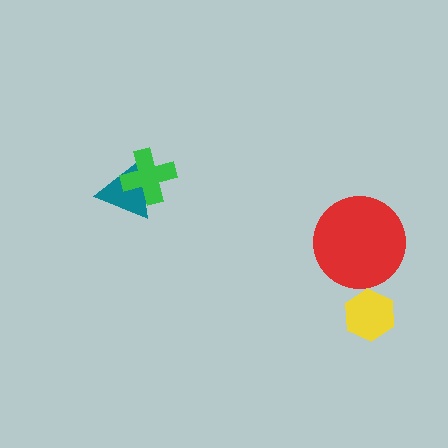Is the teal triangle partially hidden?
Yes, it is partially covered by another shape.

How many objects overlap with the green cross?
1 object overlaps with the green cross.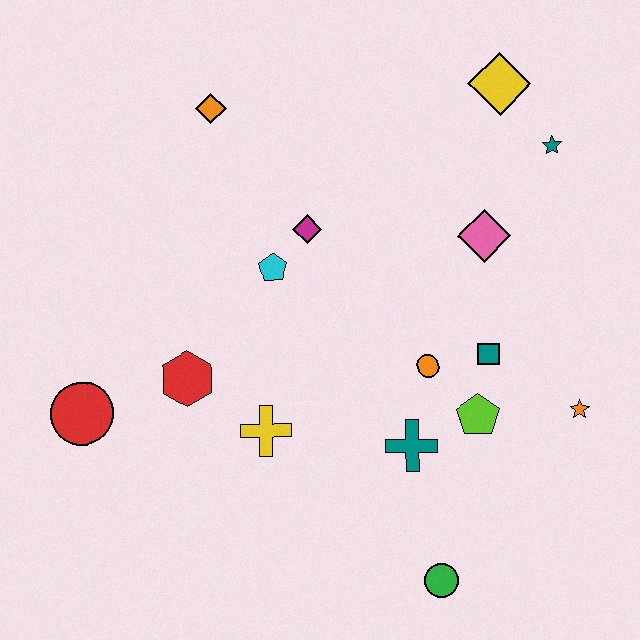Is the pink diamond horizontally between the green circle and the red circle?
No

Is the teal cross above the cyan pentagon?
No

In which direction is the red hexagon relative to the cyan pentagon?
The red hexagon is below the cyan pentagon.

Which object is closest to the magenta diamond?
The cyan pentagon is closest to the magenta diamond.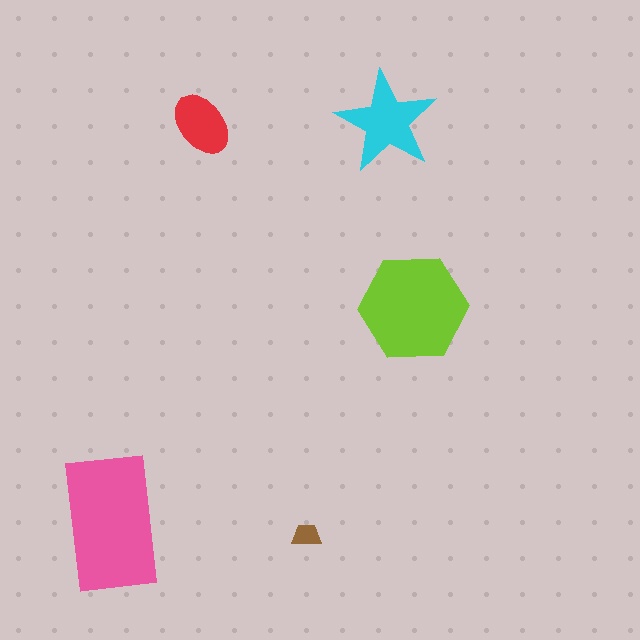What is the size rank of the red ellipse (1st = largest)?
4th.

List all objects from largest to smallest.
The pink rectangle, the lime hexagon, the cyan star, the red ellipse, the brown trapezoid.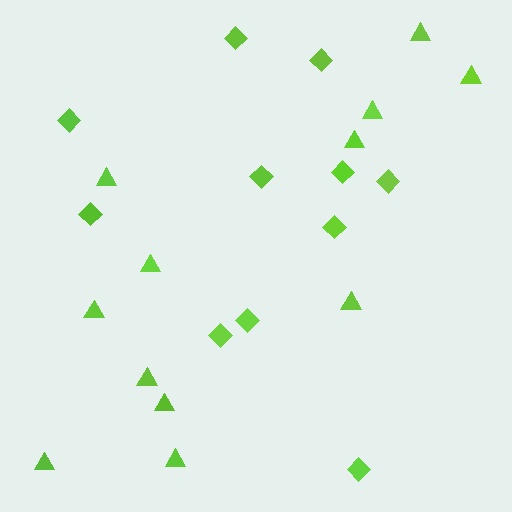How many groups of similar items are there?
There are 2 groups: one group of triangles (12) and one group of diamonds (11).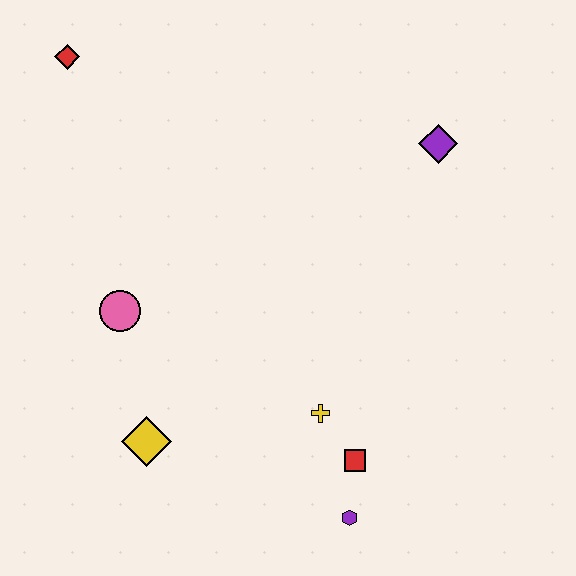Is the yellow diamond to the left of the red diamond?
No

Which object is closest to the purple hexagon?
The red square is closest to the purple hexagon.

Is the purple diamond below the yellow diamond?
No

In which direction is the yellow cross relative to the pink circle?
The yellow cross is to the right of the pink circle.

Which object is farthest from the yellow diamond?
The purple diamond is farthest from the yellow diamond.